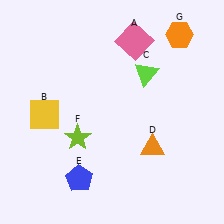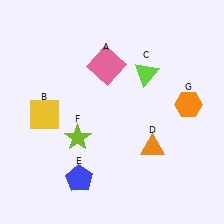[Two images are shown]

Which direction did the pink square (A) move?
The pink square (A) moved left.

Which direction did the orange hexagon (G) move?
The orange hexagon (G) moved down.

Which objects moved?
The objects that moved are: the pink square (A), the orange hexagon (G).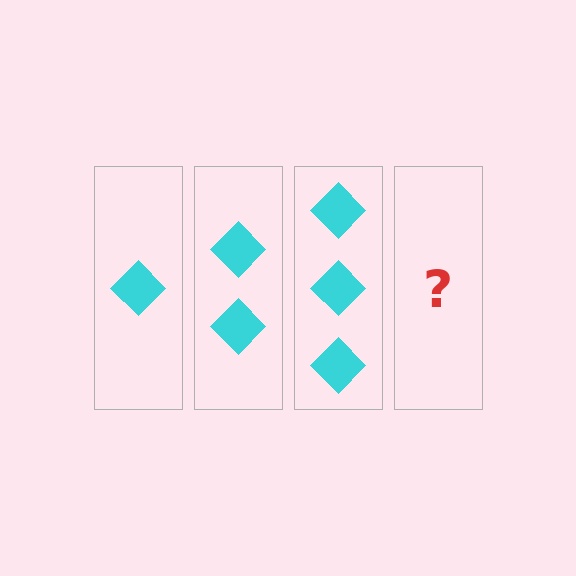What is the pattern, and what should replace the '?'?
The pattern is that each step adds one more diamond. The '?' should be 4 diamonds.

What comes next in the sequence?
The next element should be 4 diamonds.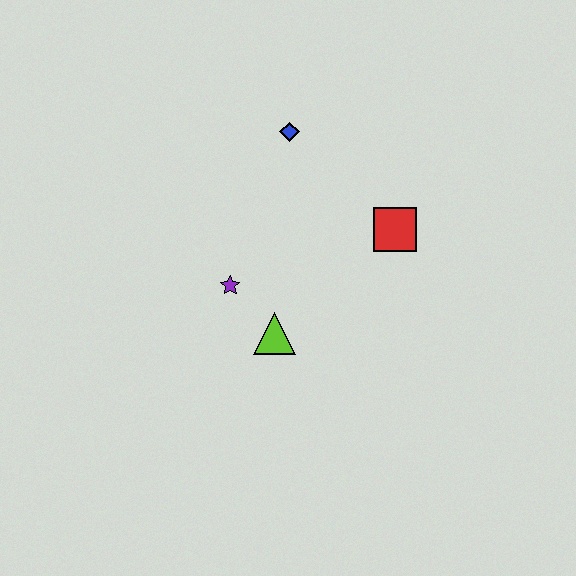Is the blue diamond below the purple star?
No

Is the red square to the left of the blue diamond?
No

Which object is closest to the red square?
The blue diamond is closest to the red square.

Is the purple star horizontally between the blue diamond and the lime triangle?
No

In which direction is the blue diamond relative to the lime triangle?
The blue diamond is above the lime triangle.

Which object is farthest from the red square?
The purple star is farthest from the red square.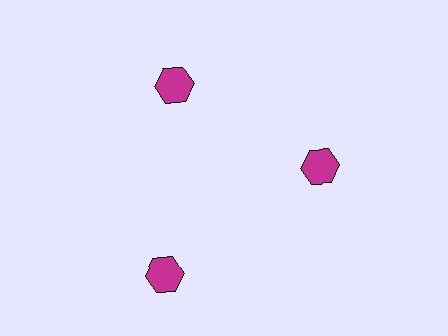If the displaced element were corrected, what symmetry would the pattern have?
It would have 3-fold rotational symmetry — the pattern would map onto itself every 120 degrees.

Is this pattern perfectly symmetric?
No. The 3 magenta hexagons are arranged in a ring, but one element near the 7 o'clock position is pushed outward from the center, breaking the 3-fold rotational symmetry.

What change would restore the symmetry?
The symmetry would be restored by moving it inward, back onto the ring so that all 3 hexagons sit at equal angles and equal distance from the center.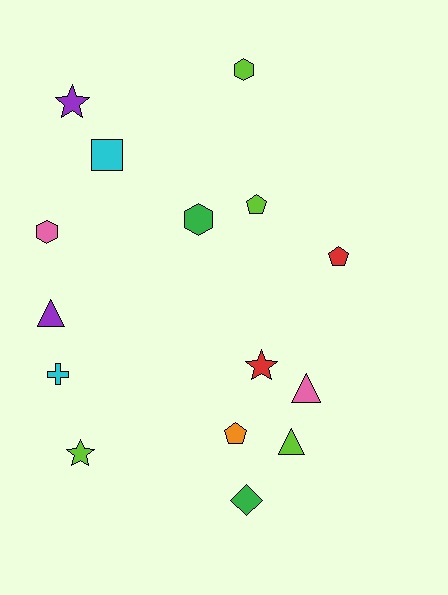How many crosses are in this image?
There is 1 cross.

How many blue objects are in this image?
There are no blue objects.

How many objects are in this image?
There are 15 objects.